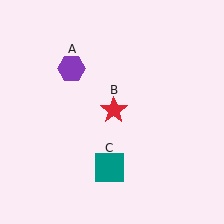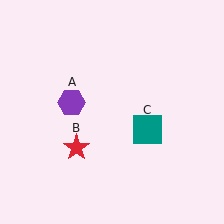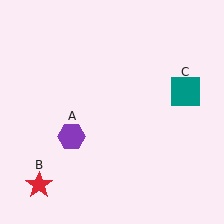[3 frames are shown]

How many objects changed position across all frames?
3 objects changed position: purple hexagon (object A), red star (object B), teal square (object C).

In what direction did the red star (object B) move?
The red star (object B) moved down and to the left.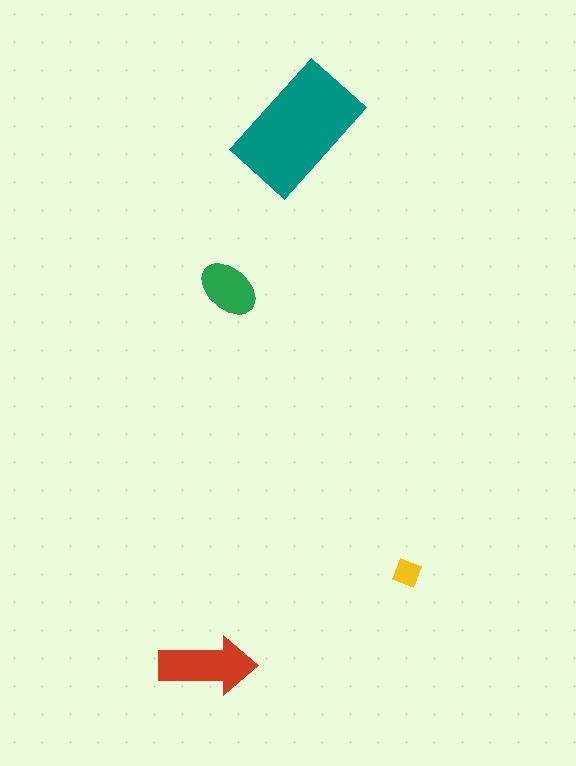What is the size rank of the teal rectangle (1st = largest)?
1st.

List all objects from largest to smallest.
The teal rectangle, the red arrow, the green ellipse, the yellow diamond.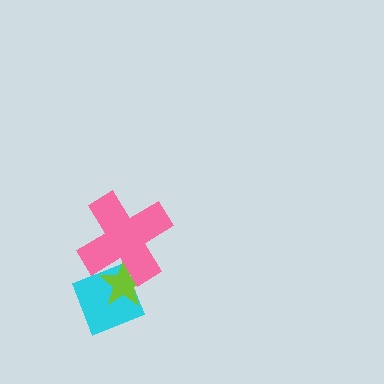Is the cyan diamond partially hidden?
Yes, it is partially covered by another shape.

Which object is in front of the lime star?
The pink cross is in front of the lime star.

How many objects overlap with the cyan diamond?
2 objects overlap with the cyan diamond.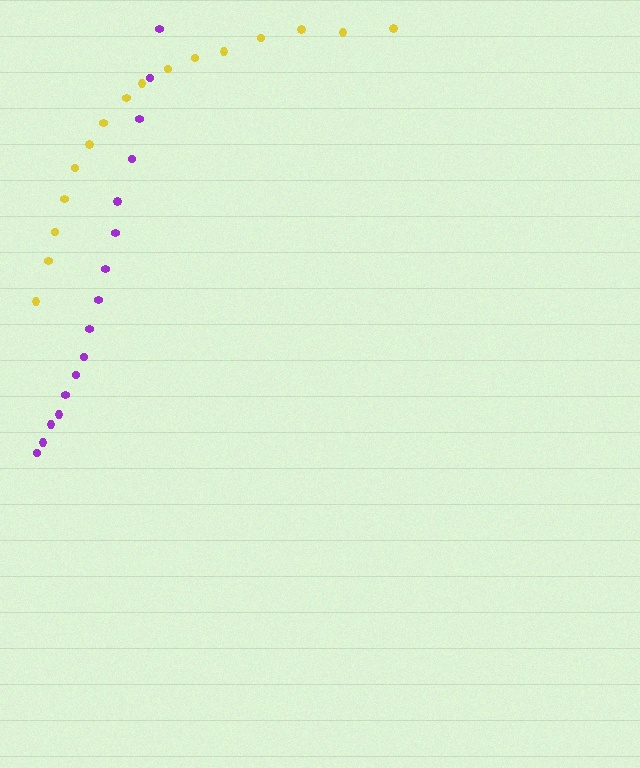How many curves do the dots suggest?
There are 2 distinct paths.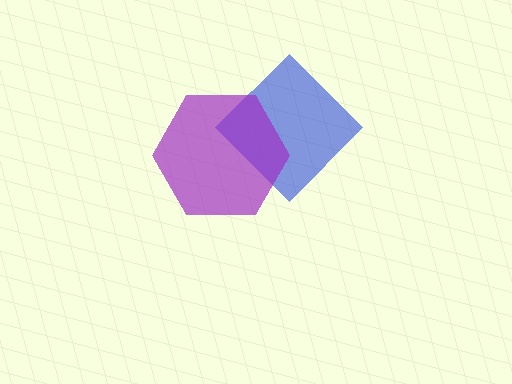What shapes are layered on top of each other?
The layered shapes are: a blue diamond, a purple hexagon.